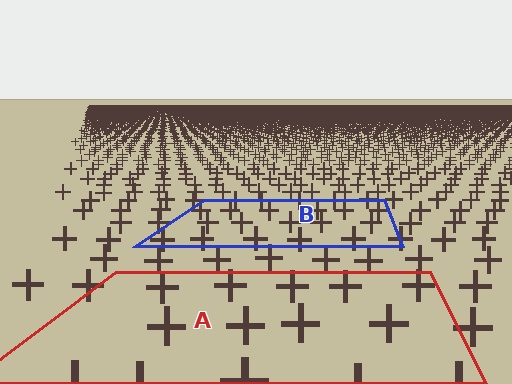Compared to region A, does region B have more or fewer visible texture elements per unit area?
Region B has more texture elements per unit area — they are packed more densely because it is farther away.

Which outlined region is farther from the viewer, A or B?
Region B is farther from the viewer — the texture elements inside it appear smaller and more densely packed.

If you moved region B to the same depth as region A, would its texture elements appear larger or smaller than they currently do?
They would appear larger. At a closer depth, the same texture elements are projected at a bigger on-screen size.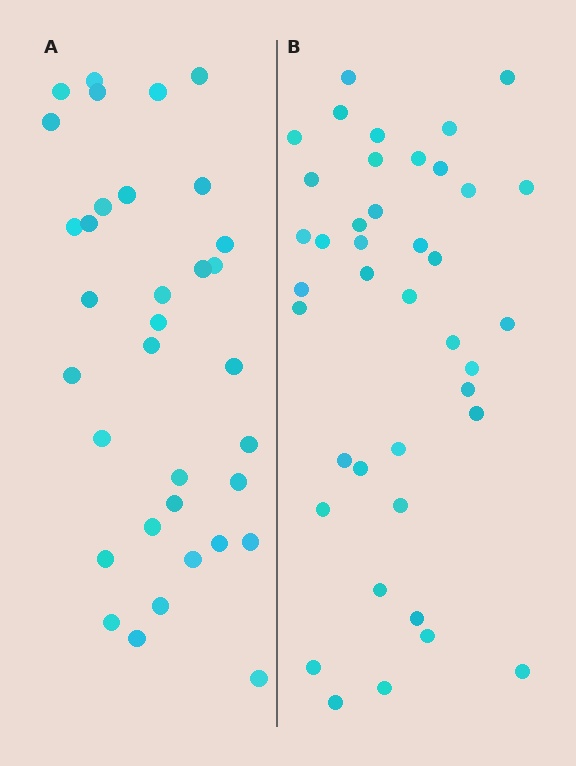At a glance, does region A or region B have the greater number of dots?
Region B (the right region) has more dots.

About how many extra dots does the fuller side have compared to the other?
Region B has about 6 more dots than region A.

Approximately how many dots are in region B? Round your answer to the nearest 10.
About 40 dots.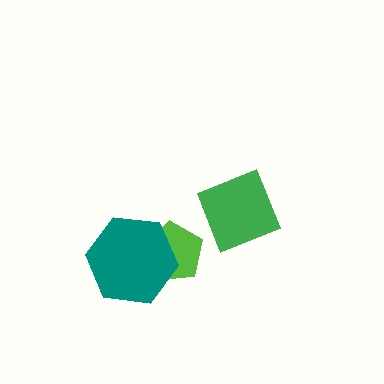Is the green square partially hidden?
No, no other shape covers it.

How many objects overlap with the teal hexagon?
1 object overlaps with the teal hexagon.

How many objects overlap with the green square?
0 objects overlap with the green square.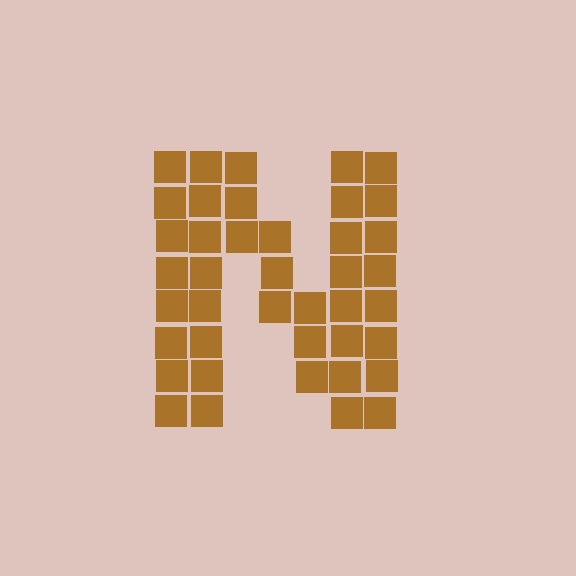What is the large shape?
The large shape is the letter N.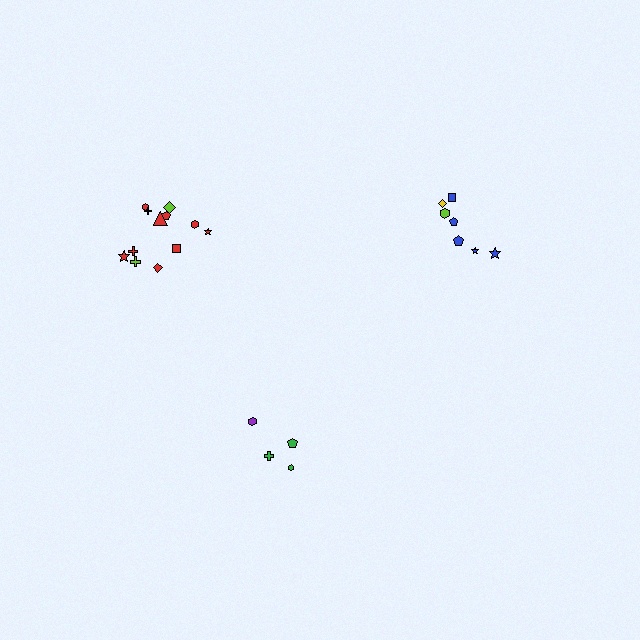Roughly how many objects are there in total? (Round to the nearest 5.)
Roughly 25 objects in total.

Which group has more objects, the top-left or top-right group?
The top-left group.